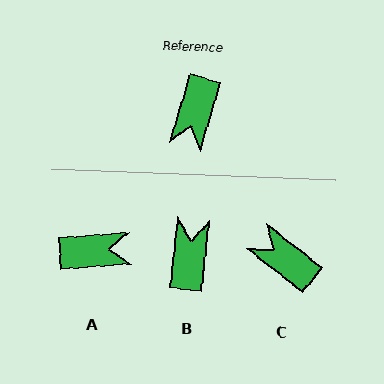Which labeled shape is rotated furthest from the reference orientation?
B, about 170 degrees away.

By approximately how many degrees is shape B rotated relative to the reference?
Approximately 170 degrees clockwise.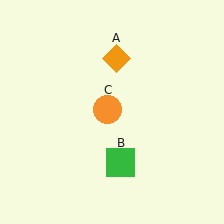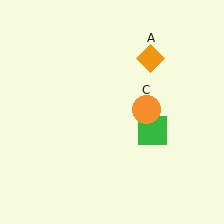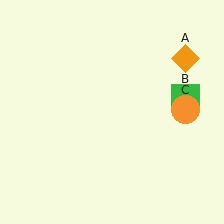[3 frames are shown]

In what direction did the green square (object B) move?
The green square (object B) moved up and to the right.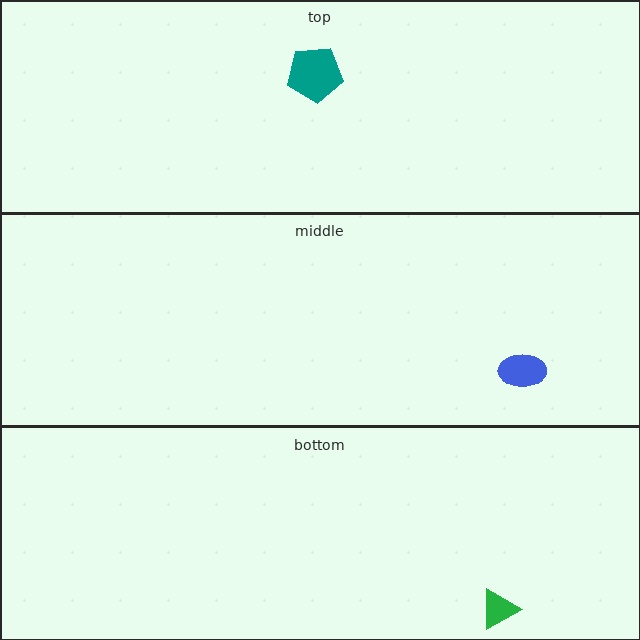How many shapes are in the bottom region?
1.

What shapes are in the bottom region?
The green triangle.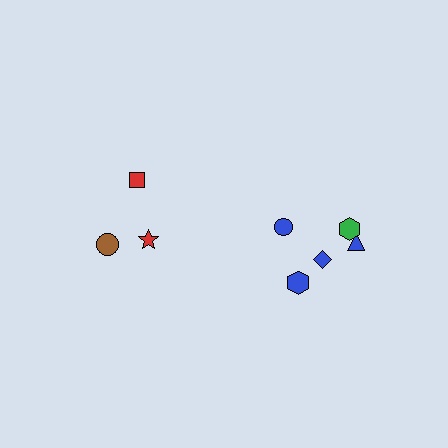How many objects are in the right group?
There are 5 objects.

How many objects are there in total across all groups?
There are 8 objects.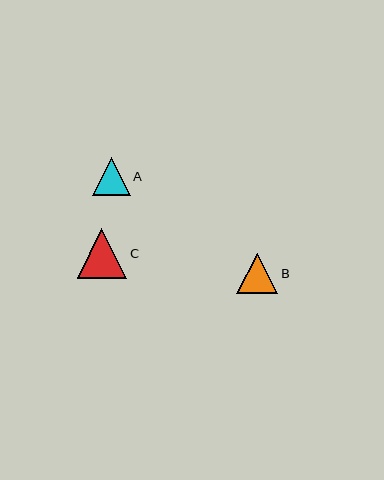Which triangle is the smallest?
Triangle A is the smallest with a size of approximately 38 pixels.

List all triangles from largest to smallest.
From largest to smallest: C, B, A.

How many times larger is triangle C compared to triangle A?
Triangle C is approximately 1.3 times the size of triangle A.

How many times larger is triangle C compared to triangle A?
Triangle C is approximately 1.3 times the size of triangle A.